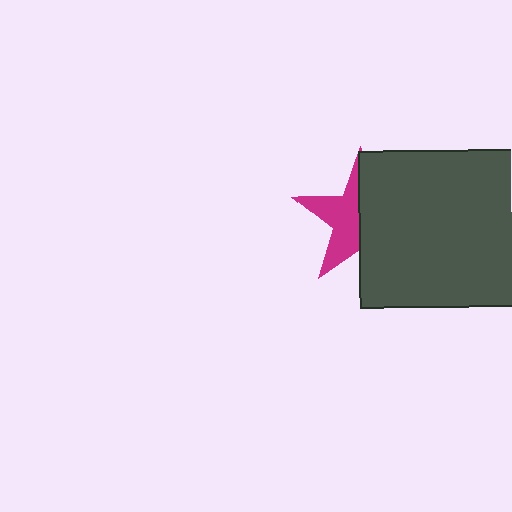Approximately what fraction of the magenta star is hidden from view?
Roughly 53% of the magenta star is hidden behind the dark gray square.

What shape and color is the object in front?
The object in front is a dark gray square.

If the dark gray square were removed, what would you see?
You would see the complete magenta star.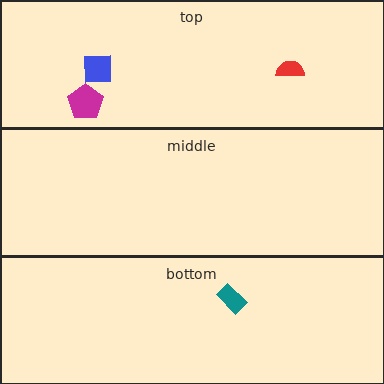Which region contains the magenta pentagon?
The top region.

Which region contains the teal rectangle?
The bottom region.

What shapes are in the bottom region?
The teal rectangle.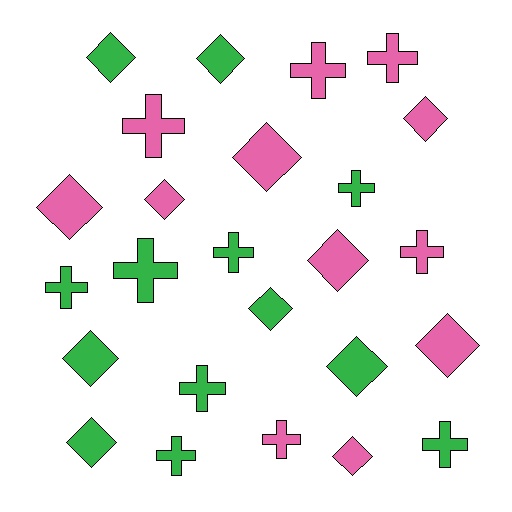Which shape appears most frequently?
Diamond, with 13 objects.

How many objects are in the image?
There are 25 objects.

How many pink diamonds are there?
There are 7 pink diamonds.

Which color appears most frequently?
Green, with 13 objects.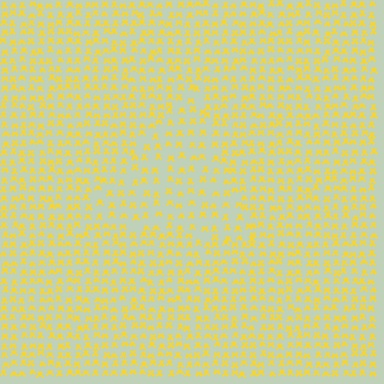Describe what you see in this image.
The image contains small yellow elements arranged at two different densities. A triangle-shaped region is visible where the elements are less densely packed than the surrounding area.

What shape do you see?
I see a triangle.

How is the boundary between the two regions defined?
The boundary is defined by a change in element density (approximately 1.6x ratio). All elements are the same color, size, and shape.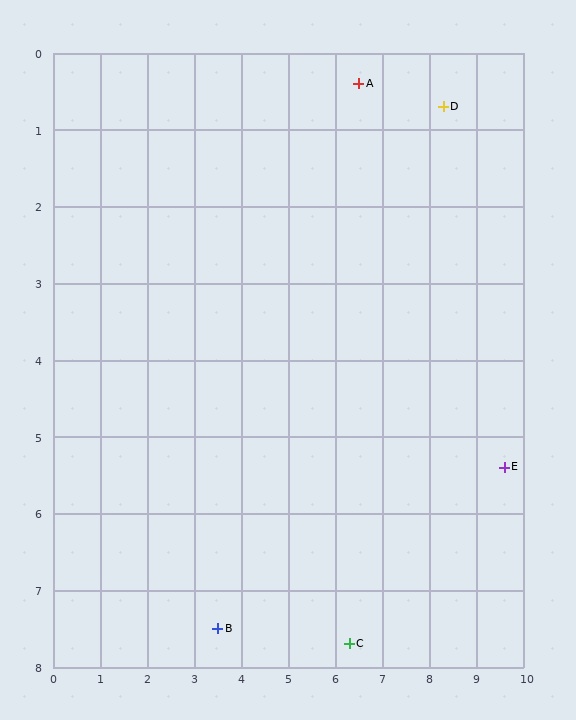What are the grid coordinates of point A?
Point A is at approximately (6.5, 0.4).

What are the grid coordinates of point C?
Point C is at approximately (6.3, 7.7).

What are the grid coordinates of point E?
Point E is at approximately (9.6, 5.4).